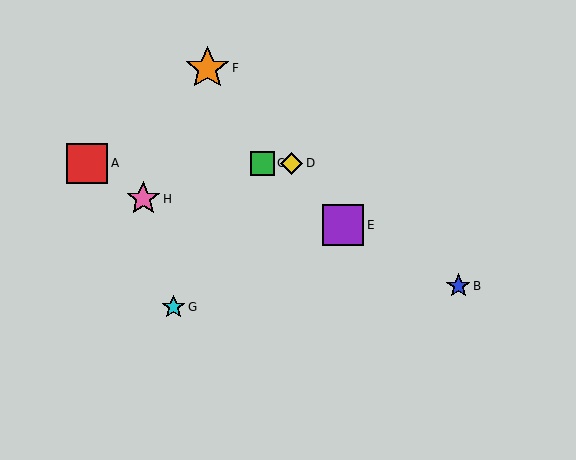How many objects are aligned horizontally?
3 objects (A, C, D) are aligned horizontally.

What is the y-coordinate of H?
Object H is at y≈199.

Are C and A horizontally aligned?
Yes, both are at y≈163.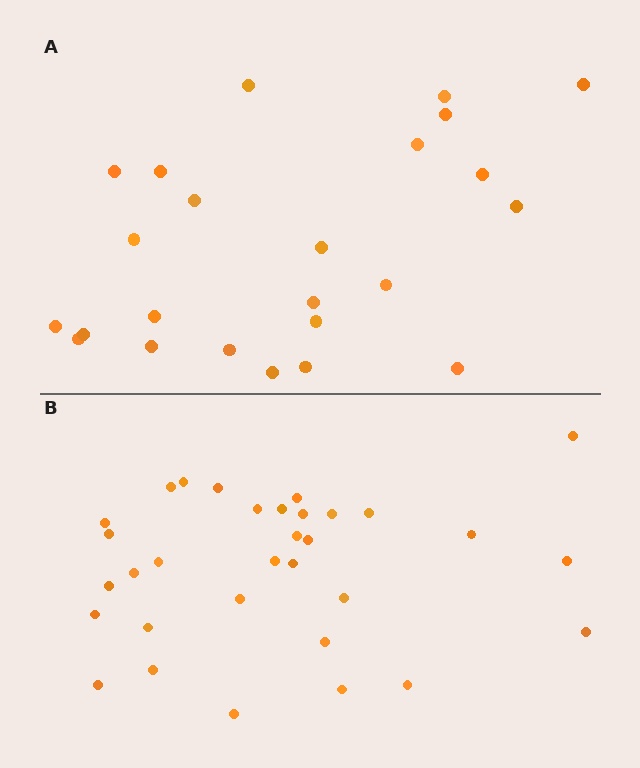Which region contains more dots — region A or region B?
Region B (the bottom region) has more dots.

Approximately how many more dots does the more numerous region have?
Region B has roughly 8 or so more dots than region A.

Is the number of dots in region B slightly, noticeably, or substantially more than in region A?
Region B has noticeably more, but not dramatically so. The ratio is roughly 1.3 to 1.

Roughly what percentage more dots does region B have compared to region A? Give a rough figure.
About 35% more.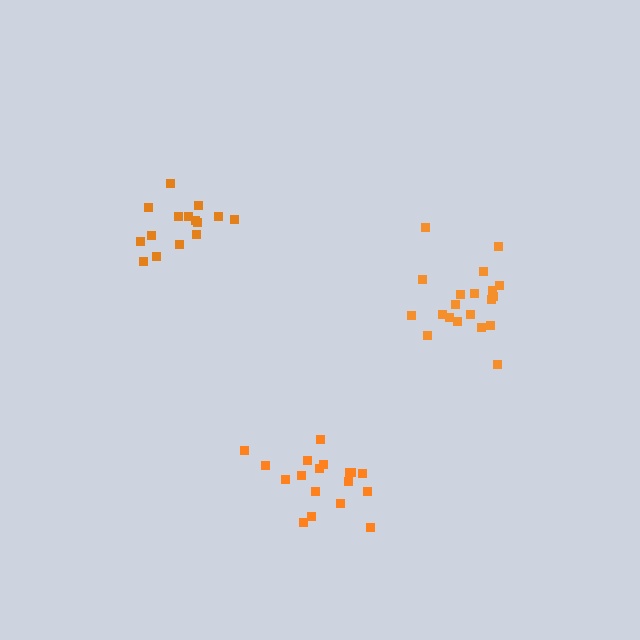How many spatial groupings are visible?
There are 3 spatial groupings.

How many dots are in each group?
Group 1: 15 dots, Group 2: 18 dots, Group 3: 20 dots (53 total).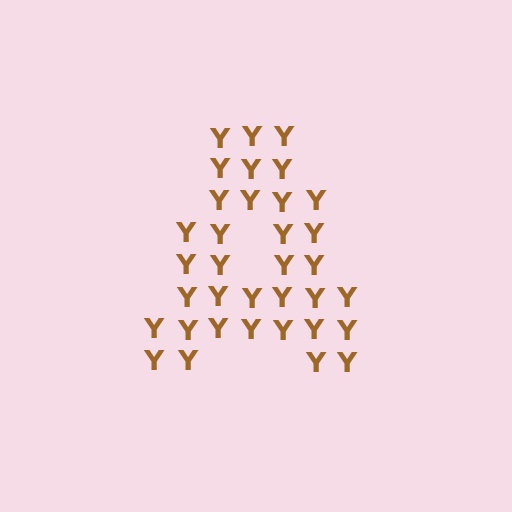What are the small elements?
The small elements are letter Y's.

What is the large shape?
The large shape is the letter A.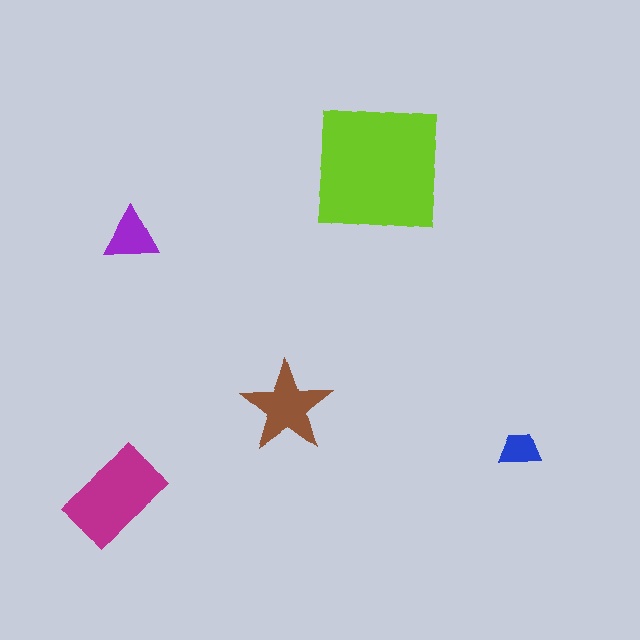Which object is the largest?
The lime square.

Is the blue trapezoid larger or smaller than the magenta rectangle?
Smaller.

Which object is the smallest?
The blue trapezoid.